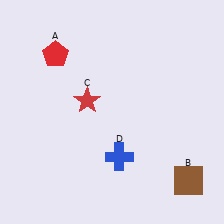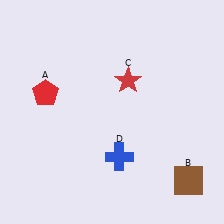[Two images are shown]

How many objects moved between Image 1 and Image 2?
2 objects moved between the two images.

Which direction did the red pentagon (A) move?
The red pentagon (A) moved down.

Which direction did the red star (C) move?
The red star (C) moved right.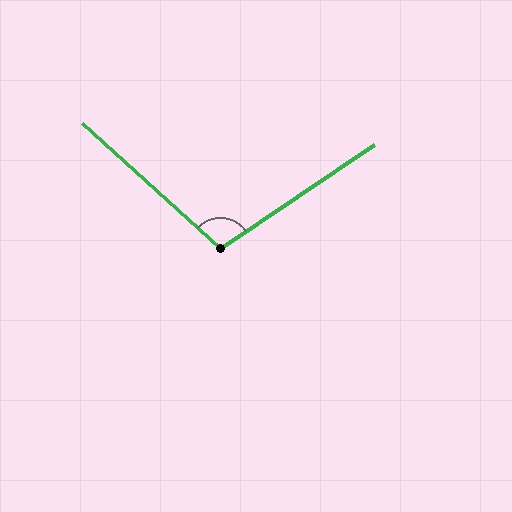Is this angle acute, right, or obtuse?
It is obtuse.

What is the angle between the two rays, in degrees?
Approximately 104 degrees.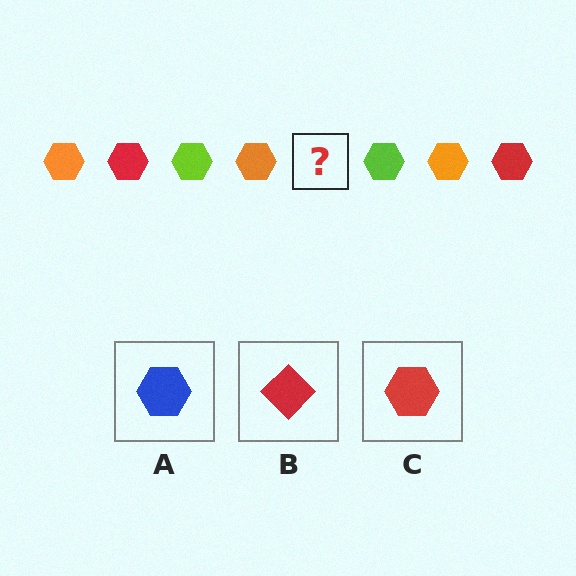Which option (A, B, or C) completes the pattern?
C.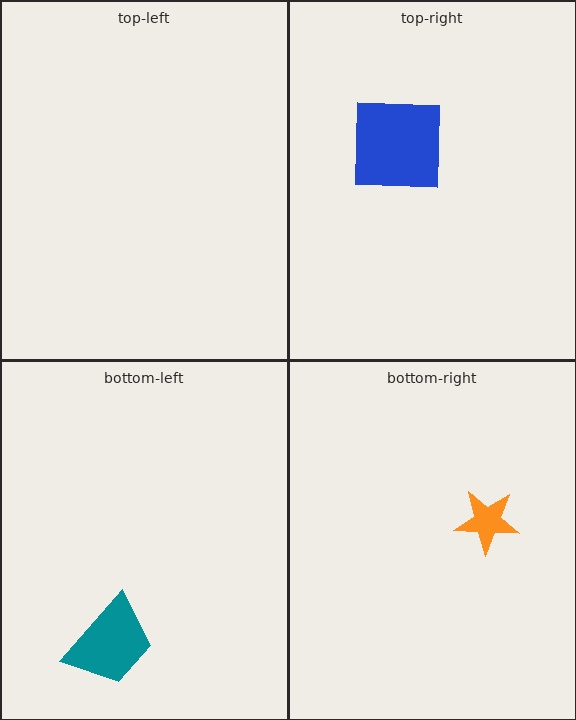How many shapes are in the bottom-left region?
1.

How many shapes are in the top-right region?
1.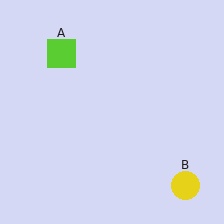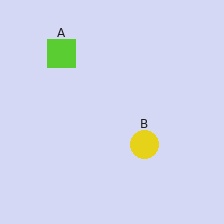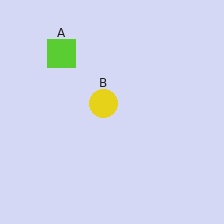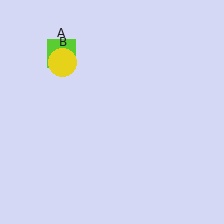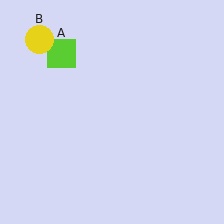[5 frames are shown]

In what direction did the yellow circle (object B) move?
The yellow circle (object B) moved up and to the left.